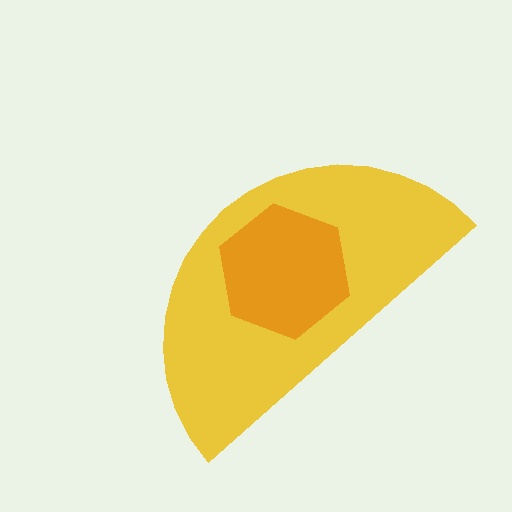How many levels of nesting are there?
2.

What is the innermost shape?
The orange hexagon.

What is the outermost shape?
The yellow semicircle.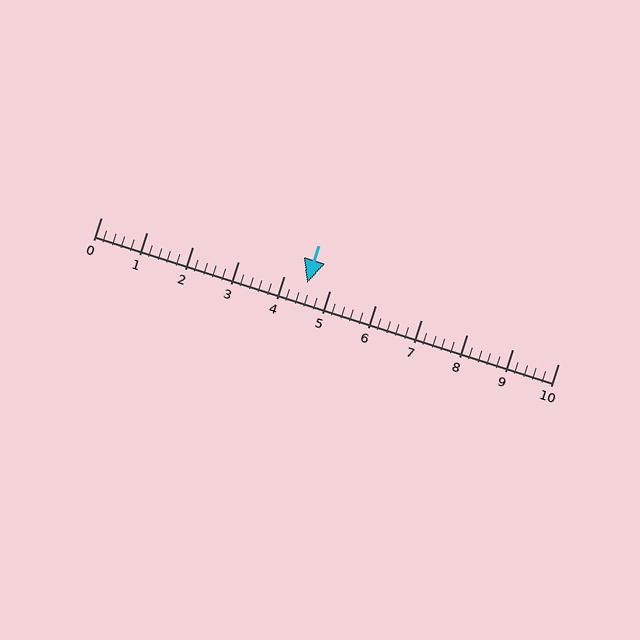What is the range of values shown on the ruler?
The ruler shows values from 0 to 10.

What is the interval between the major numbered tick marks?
The major tick marks are spaced 1 units apart.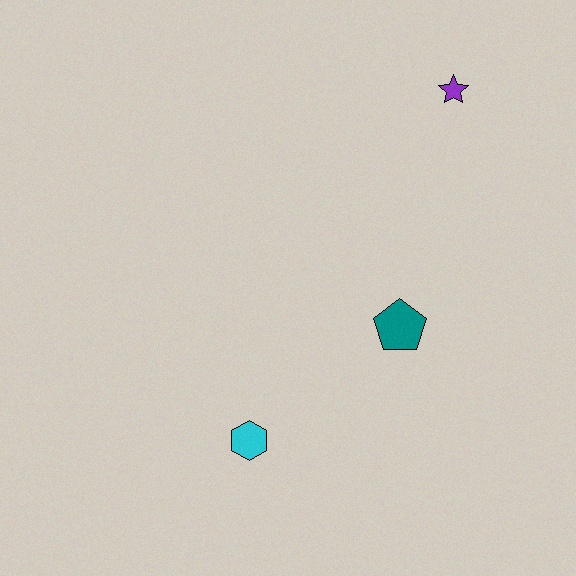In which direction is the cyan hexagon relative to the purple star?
The cyan hexagon is below the purple star.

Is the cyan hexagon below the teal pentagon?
Yes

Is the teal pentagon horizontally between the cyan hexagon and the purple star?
Yes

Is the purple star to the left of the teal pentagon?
No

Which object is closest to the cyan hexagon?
The teal pentagon is closest to the cyan hexagon.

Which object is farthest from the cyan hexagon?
The purple star is farthest from the cyan hexagon.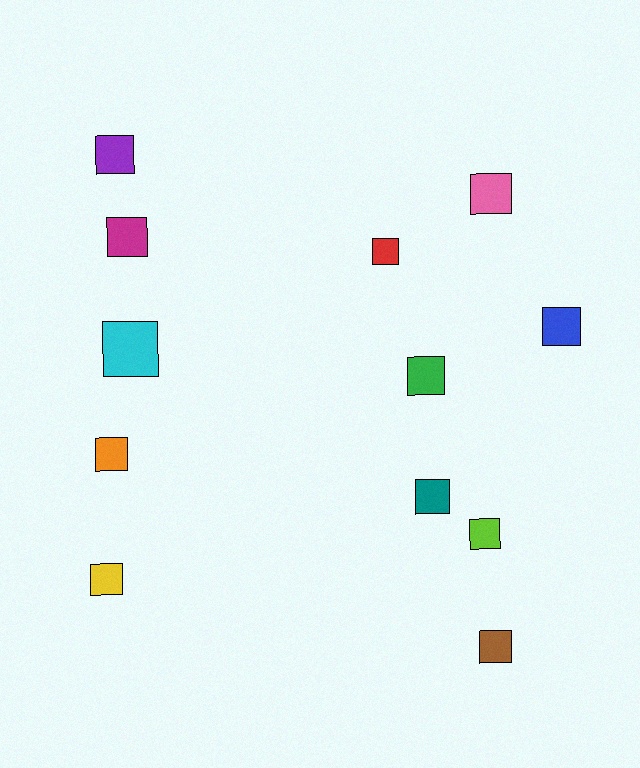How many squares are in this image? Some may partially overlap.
There are 12 squares.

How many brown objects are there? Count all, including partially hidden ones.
There is 1 brown object.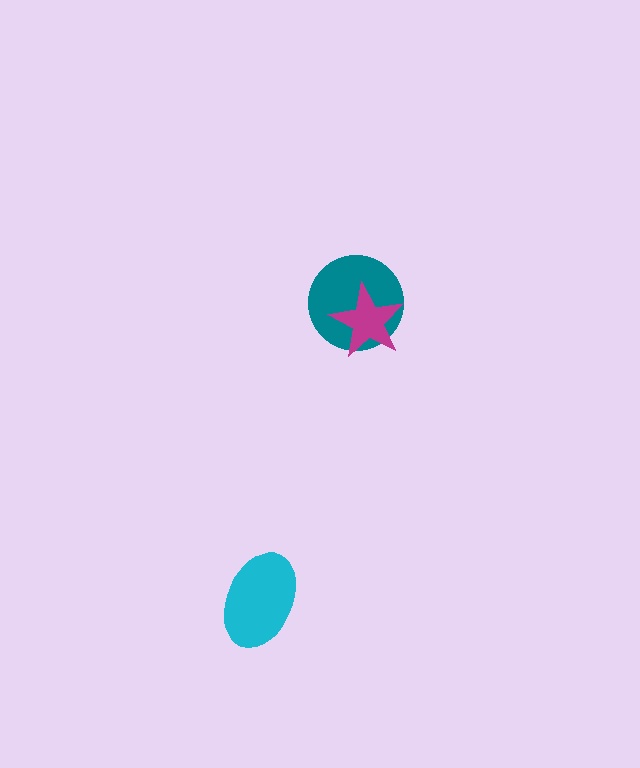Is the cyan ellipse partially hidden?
No, no other shape covers it.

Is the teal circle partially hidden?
Yes, it is partially covered by another shape.